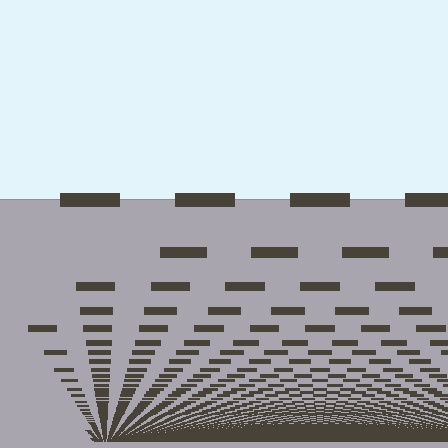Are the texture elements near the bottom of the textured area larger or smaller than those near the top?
Smaller. The gradient is inverted — elements near the bottom are smaller and denser.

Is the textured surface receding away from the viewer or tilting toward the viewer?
The surface appears to tilt toward the viewer. Texture elements get larger and sparser toward the top.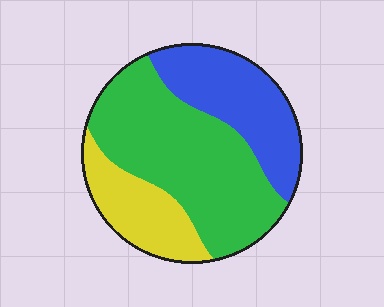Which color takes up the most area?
Green, at roughly 50%.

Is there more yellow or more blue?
Blue.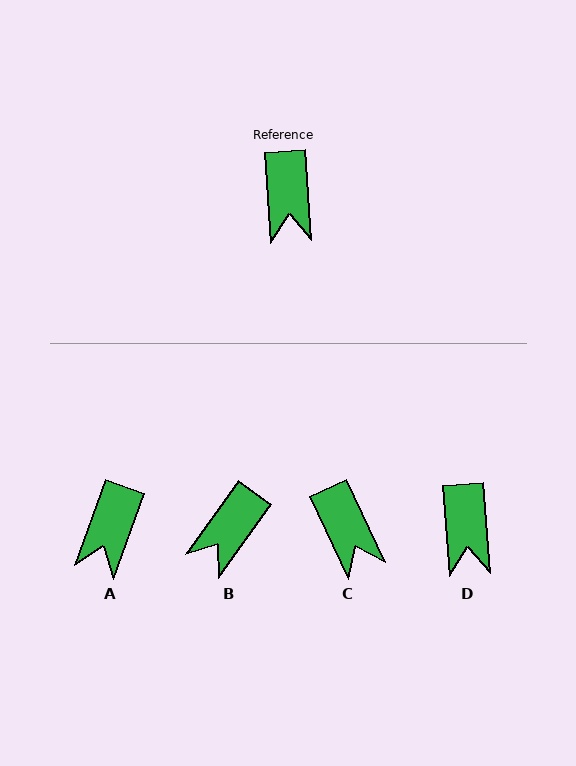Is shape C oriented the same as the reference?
No, it is off by about 21 degrees.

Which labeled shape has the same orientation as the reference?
D.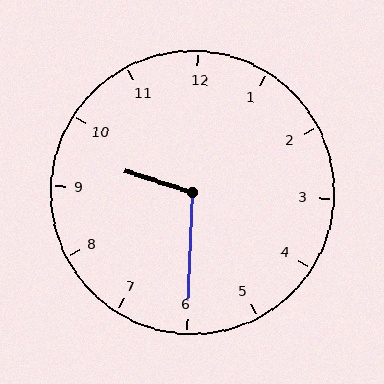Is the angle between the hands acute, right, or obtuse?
It is obtuse.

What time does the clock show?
9:30.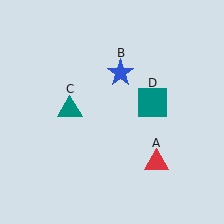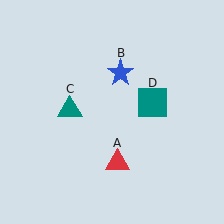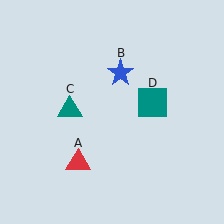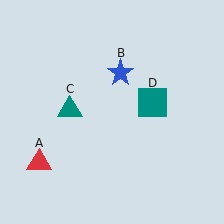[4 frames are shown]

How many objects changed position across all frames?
1 object changed position: red triangle (object A).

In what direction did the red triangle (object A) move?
The red triangle (object A) moved left.